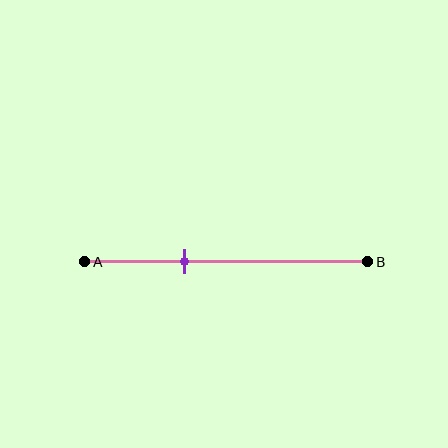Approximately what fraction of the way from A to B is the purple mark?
The purple mark is approximately 35% of the way from A to B.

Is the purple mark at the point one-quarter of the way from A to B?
No, the mark is at about 35% from A, not at the 25% one-quarter point.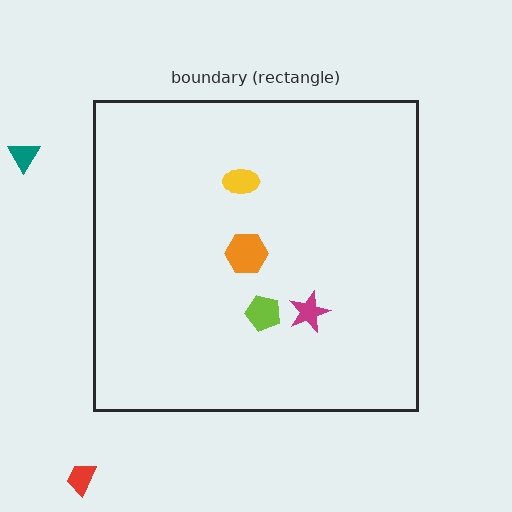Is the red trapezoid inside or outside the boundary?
Outside.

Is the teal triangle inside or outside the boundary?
Outside.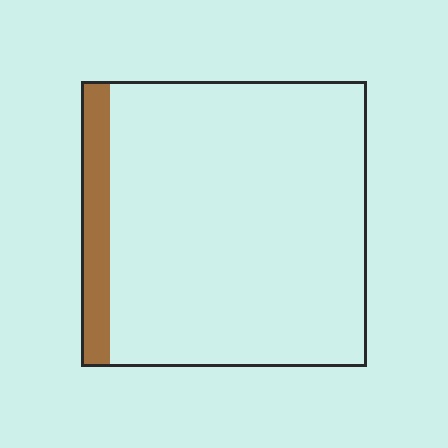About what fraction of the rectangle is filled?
About one tenth (1/10).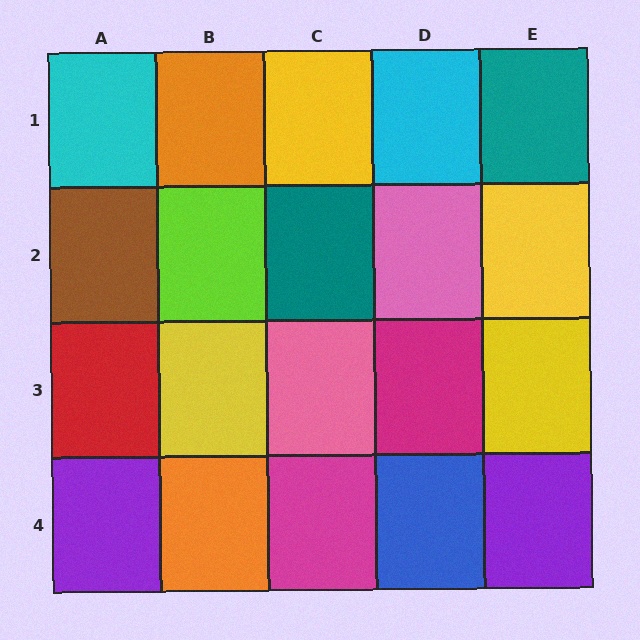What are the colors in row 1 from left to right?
Cyan, orange, yellow, cyan, teal.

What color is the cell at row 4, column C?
Magenta.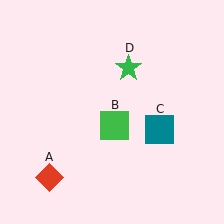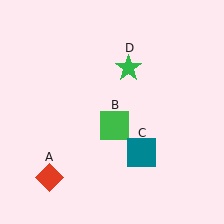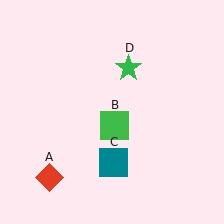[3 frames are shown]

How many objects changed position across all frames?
1 object changed position: teal square (object C).